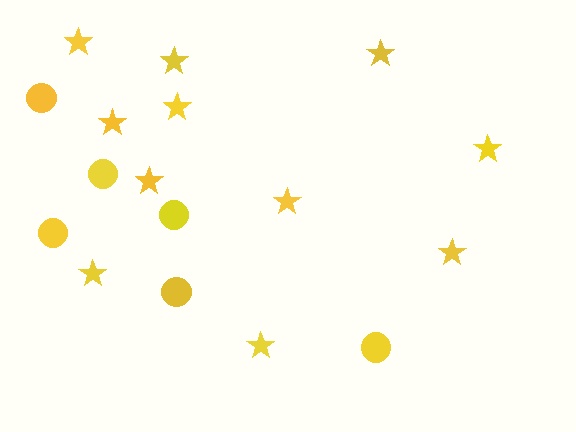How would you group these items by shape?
There are 2 groups: one group of circles (6) and one group of stars (11).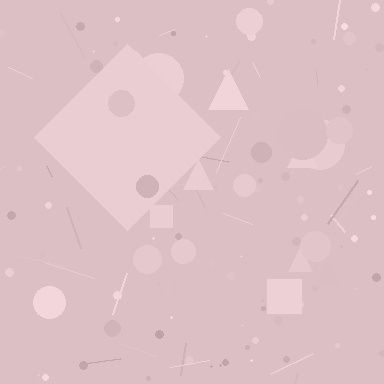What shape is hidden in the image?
A diamond is hidden in the image.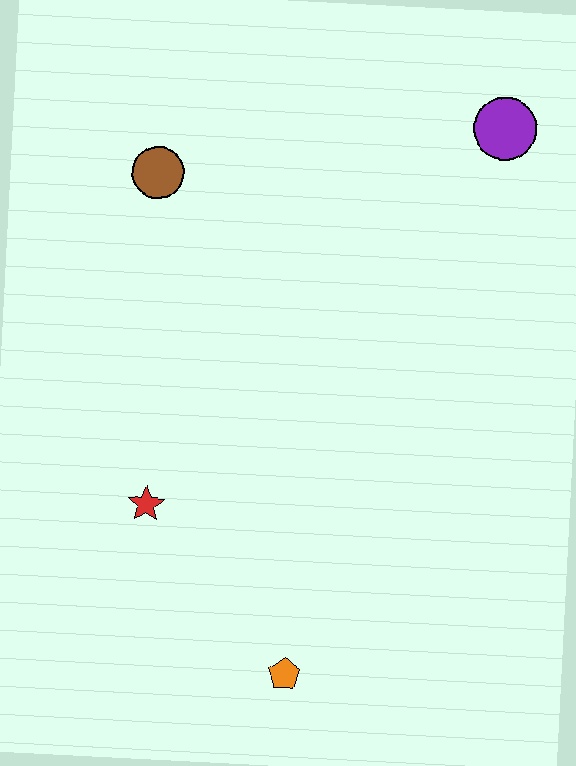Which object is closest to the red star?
The orange pentagon is closest to the red star.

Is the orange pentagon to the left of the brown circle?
No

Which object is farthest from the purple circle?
The orange pentagon is farthest from the purple circle.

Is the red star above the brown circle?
No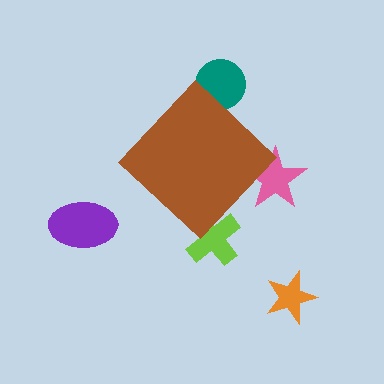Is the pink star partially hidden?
Yes, the pink star is partially hidden behind the brown diamond.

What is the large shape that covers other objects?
A brown diamond.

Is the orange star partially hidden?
No, the orange star is fully visible.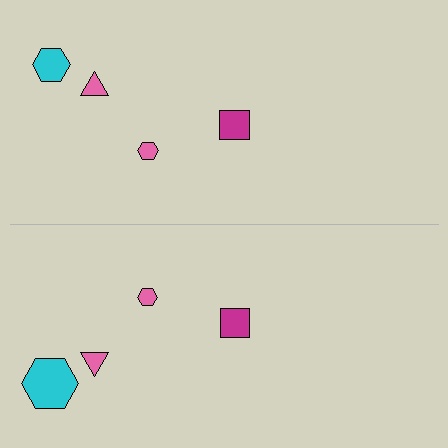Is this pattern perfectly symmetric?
No, the pattern is not perfectly symmetric. The cyan hexagon on the bottom side has a different size than its mirror counterpart.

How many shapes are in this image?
There are 8 shapes in this image.